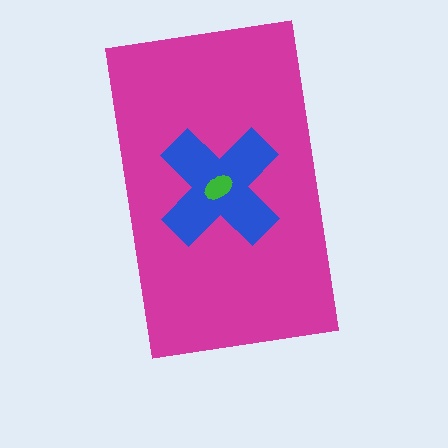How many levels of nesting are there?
3.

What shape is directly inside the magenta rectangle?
The blue cross.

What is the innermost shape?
The green ellipse.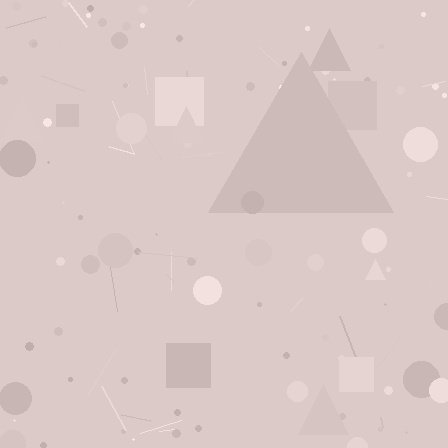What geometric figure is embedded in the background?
A triangle is embedded in the background.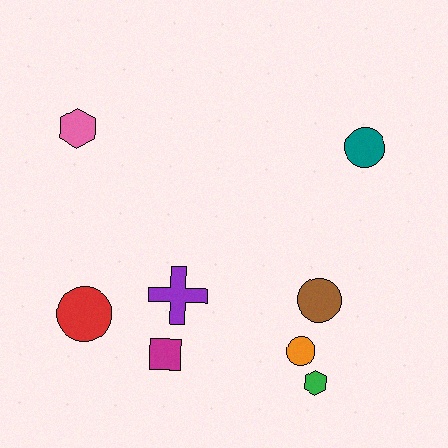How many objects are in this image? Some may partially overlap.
There are 8 objects.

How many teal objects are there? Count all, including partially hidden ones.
There is 1 teal object.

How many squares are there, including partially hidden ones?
There is 1 square.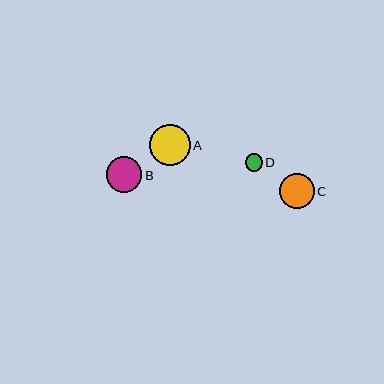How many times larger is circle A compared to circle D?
Circle A is approximately 2.4 times the size of circle D.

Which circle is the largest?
Circle A is the largest with a size of approximately 41 pixels.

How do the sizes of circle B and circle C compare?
Circle B and circle C are approximately the same size.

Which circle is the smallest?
Circle D is the smallest with a size of approximately 17 pixels.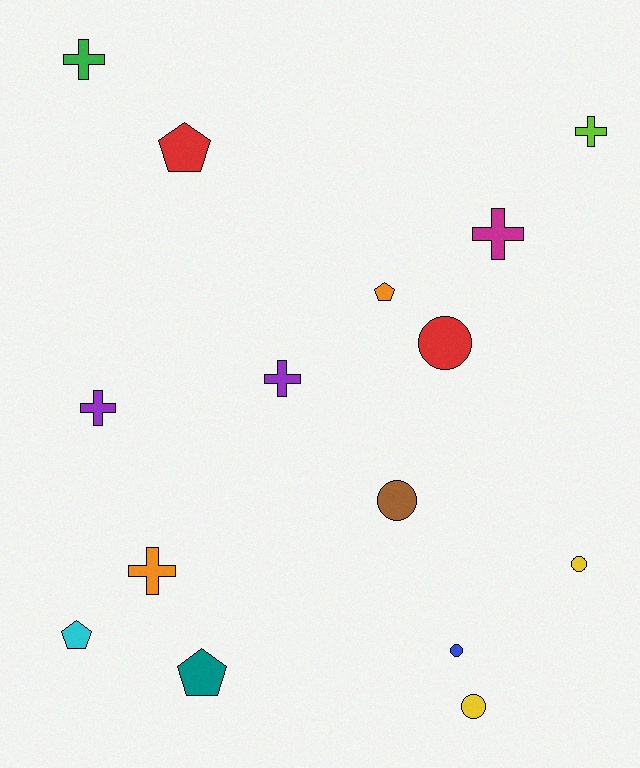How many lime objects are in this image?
There is 1 lime object.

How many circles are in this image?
There are 5 circles.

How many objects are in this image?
There are 15 objects.